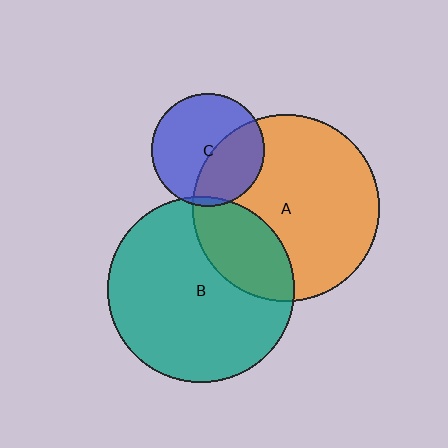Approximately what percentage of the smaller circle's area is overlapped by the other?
Approximately 5%.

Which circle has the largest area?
Circle B (teal).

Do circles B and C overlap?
Yes.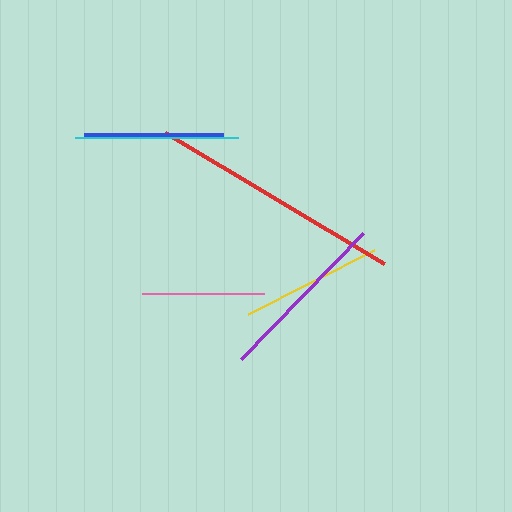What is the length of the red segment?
The red segment is approximately 255 pixels long.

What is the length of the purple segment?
The purple segment is approximately 176 pixels long.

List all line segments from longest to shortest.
From longest to shortest: red, purple, cyan, yellow, blue, pink.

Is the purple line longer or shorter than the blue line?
The purple line is longer than the blue line.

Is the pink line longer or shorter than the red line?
The red line is longer than the pink line.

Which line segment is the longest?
The red line is the longest at approximately 255 pixels.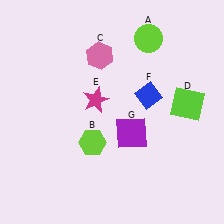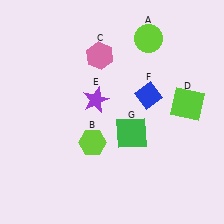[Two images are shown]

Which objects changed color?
E changed from magenta to purple. G changed from purple to green.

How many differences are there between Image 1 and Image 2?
There are 2 differences between the two images.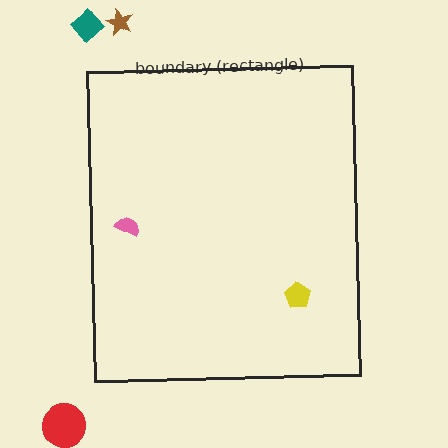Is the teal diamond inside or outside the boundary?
Outside.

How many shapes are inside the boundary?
2 inside, 3 outside.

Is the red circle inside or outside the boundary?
Outside.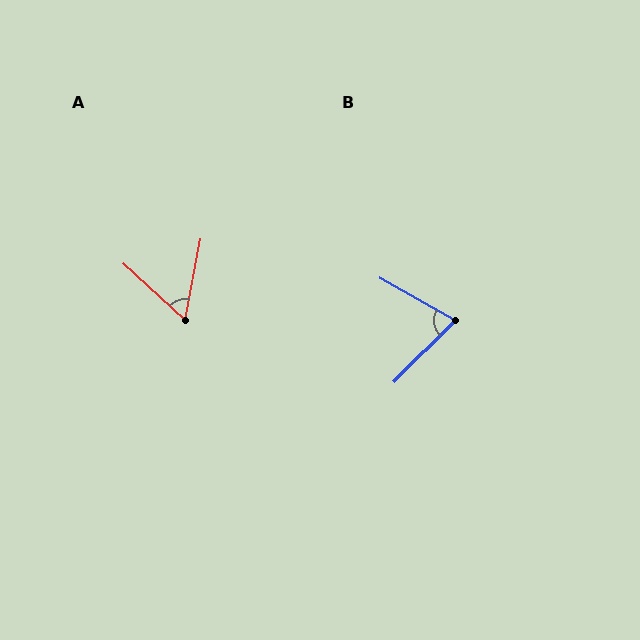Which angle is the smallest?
A, at approximately 58 degrees.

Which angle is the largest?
B, at approximately 74 degrees.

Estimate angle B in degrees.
Approximately 74 degrees.